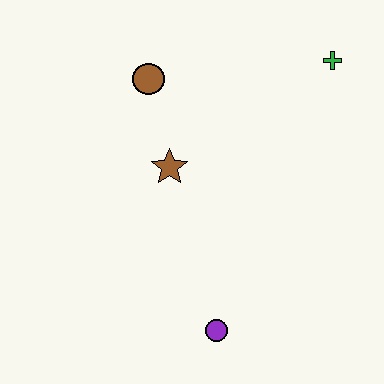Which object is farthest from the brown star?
The green cross is farthest from the brown star.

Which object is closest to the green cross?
The brown circle is closest to the green cross.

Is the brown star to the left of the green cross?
Yes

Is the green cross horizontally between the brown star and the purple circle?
No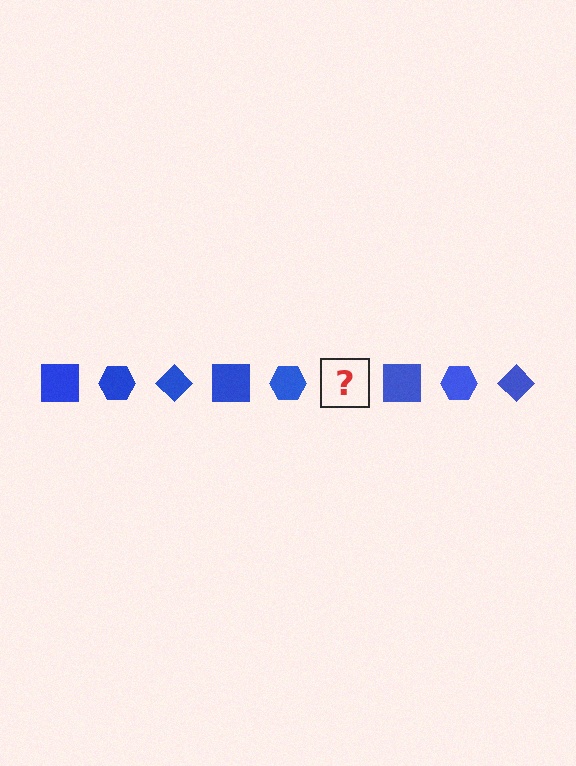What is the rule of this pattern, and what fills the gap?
The rule is that the pattern cycles through square, hexagon, diamond shapes in blue. The gap should be filled with a blue diamond.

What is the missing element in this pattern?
The missing element is a blue diamond.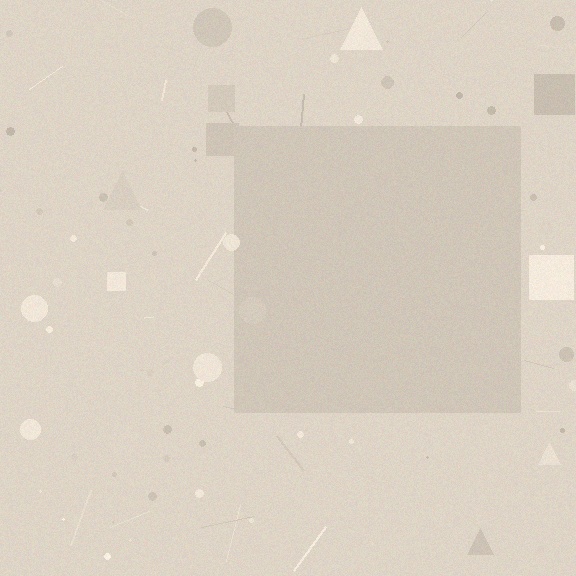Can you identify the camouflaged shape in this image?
The camouflaged shape is a square.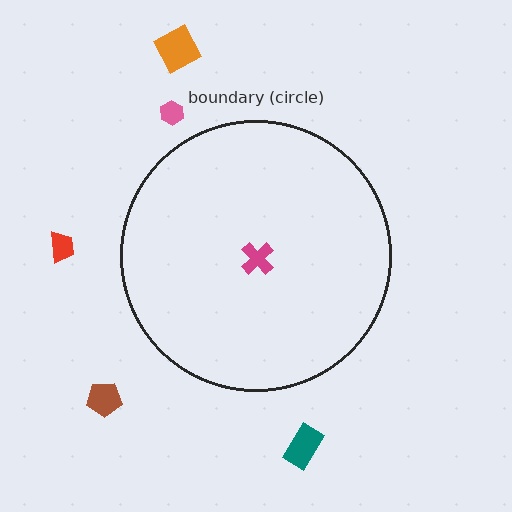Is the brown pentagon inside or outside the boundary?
Outside.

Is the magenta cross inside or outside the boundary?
Inside.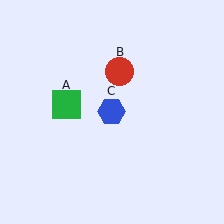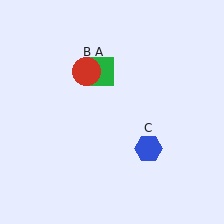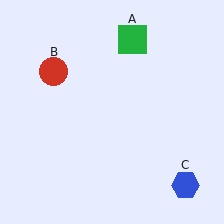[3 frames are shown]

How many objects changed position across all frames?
3 objects changed position: green square (object A), red circle (object B), blue hexagon (object C).